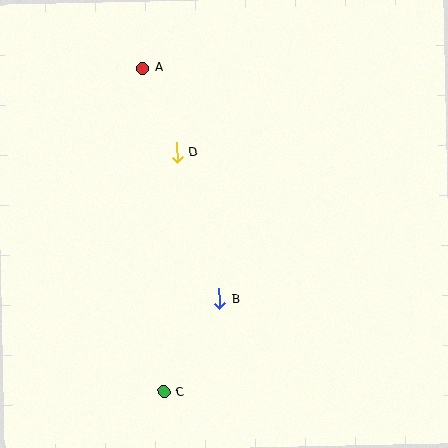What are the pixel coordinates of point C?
Point C is at (164, 392).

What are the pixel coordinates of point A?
Point A is at (142, 68).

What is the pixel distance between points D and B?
The distance between D and B is 153 pixels.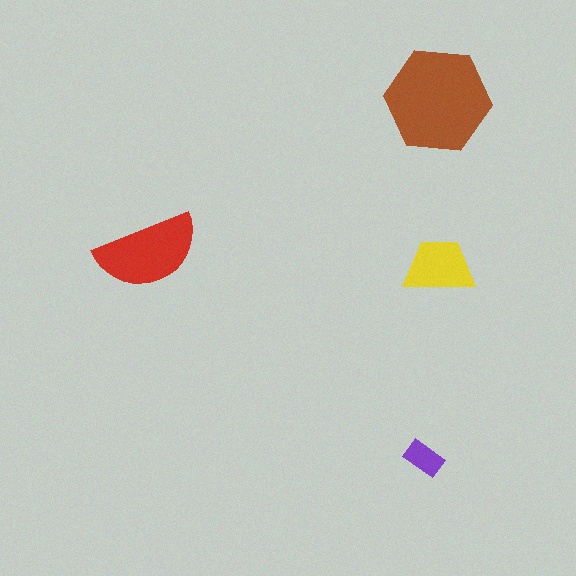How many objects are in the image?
There are 4 objects in the image.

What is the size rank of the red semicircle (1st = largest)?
2nd.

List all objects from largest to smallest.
The brown hexagon, the red semicircle, the yellow trapezoid, the purple rectangle.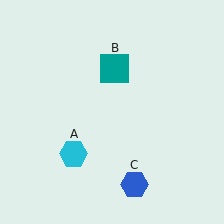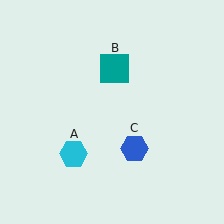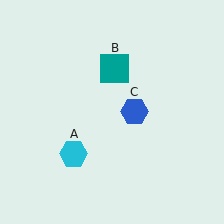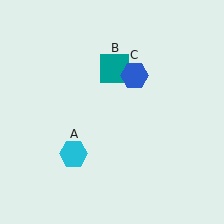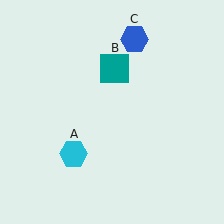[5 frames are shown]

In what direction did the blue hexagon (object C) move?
The blue hexagon (object C) moved up.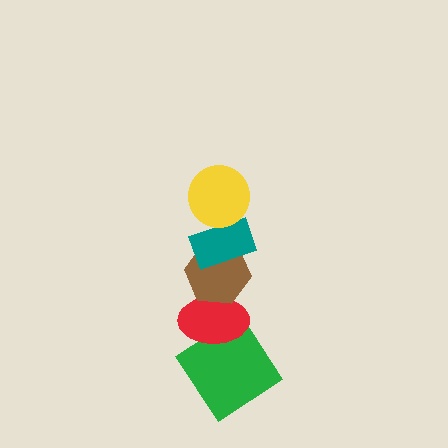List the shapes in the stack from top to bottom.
From top to bottom: the yellow circle, the teal rectangle, the brown hexagon, the red ellipse, the green diamond.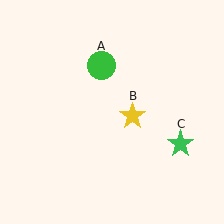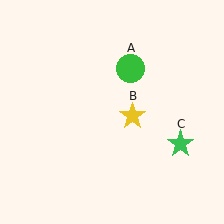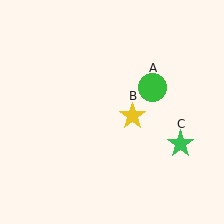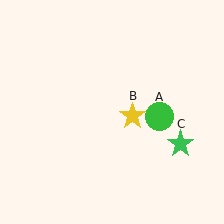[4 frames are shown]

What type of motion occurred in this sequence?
The green circle (object A) rotated clockwise around the center of the scene.